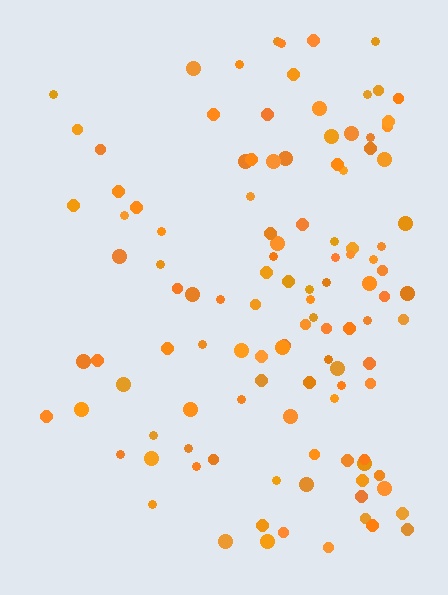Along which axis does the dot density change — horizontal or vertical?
Horizontal.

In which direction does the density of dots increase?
From left to right, with the right side densest.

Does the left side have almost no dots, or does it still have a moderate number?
Still a moderate number, just noticeably fewer than the right.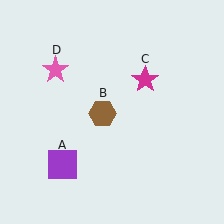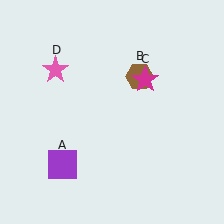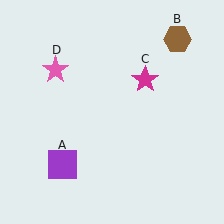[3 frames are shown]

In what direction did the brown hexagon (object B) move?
The brown hexagon (object B) moved up and to the right.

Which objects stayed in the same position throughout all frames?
Purple square (object A) and magenta star (object C) and pink star (object D) remained stationary.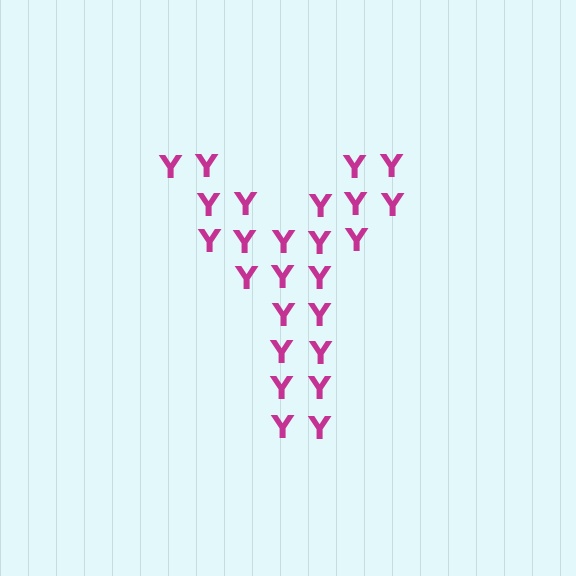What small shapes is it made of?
It is made of small letter Y's.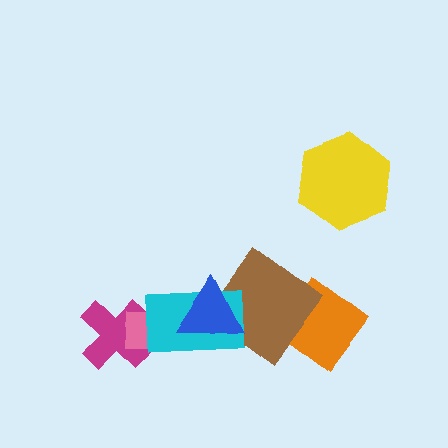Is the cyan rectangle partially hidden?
Yes, it is partially covered by another shape.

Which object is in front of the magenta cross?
The pink square is in front of the magenta cross.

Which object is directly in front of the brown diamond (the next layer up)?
The cyan rectangle is directly in front of the brown diamond.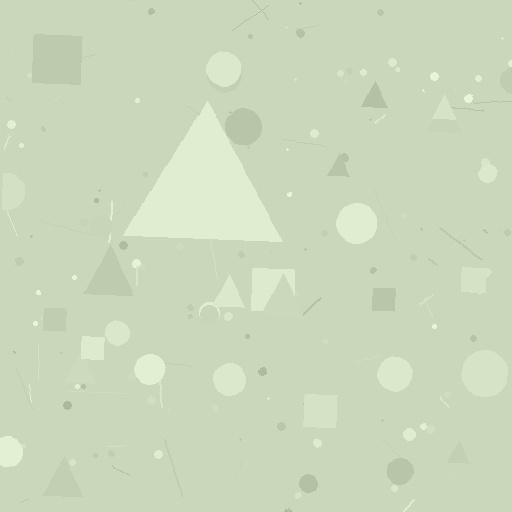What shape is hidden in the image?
A triangle is hidden in the image.